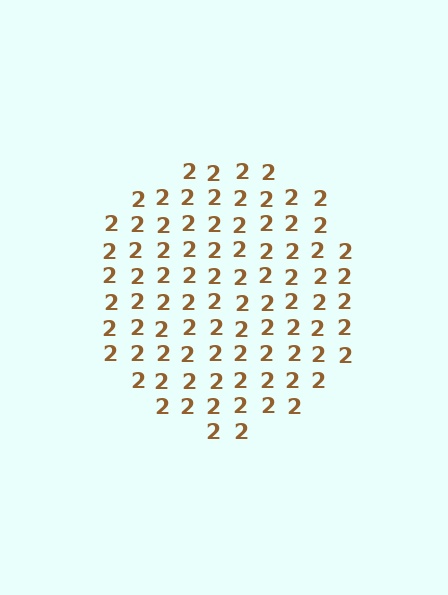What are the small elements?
The small elements are digit 2's.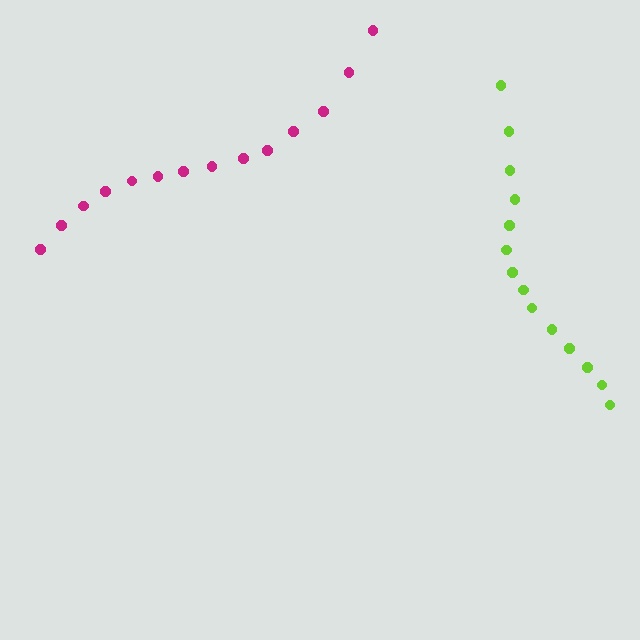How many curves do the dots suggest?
There are 2 distinct paths.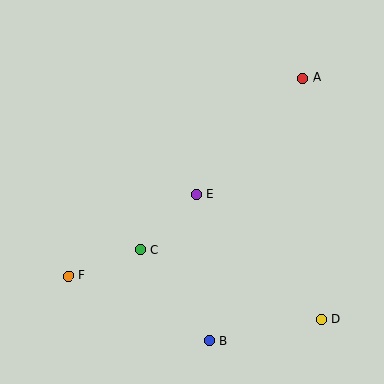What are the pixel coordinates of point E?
Point E is at (196, 194).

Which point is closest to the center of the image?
Point E at (196, 194) is closest to the center.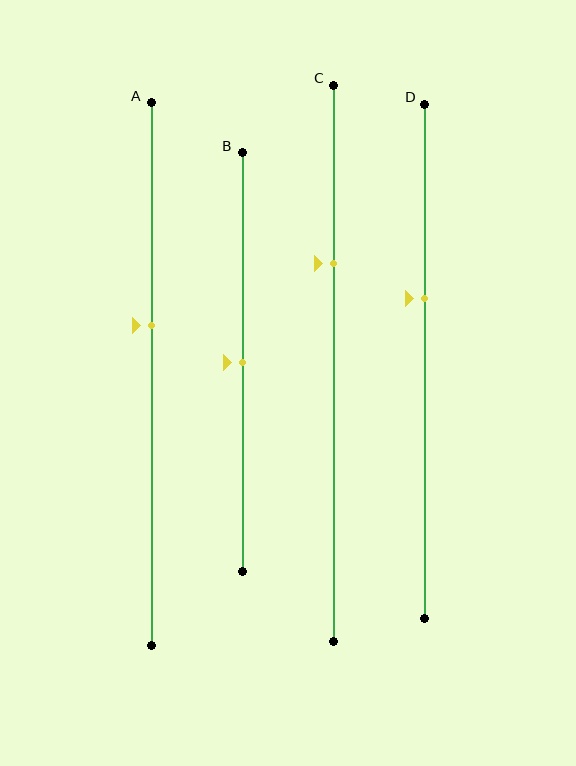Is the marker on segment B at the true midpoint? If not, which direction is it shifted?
Yes, the marker on segment B is at the true midpoint.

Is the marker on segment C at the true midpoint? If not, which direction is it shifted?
No, the marker on segment C is shifted upward by about 18% of the segment length.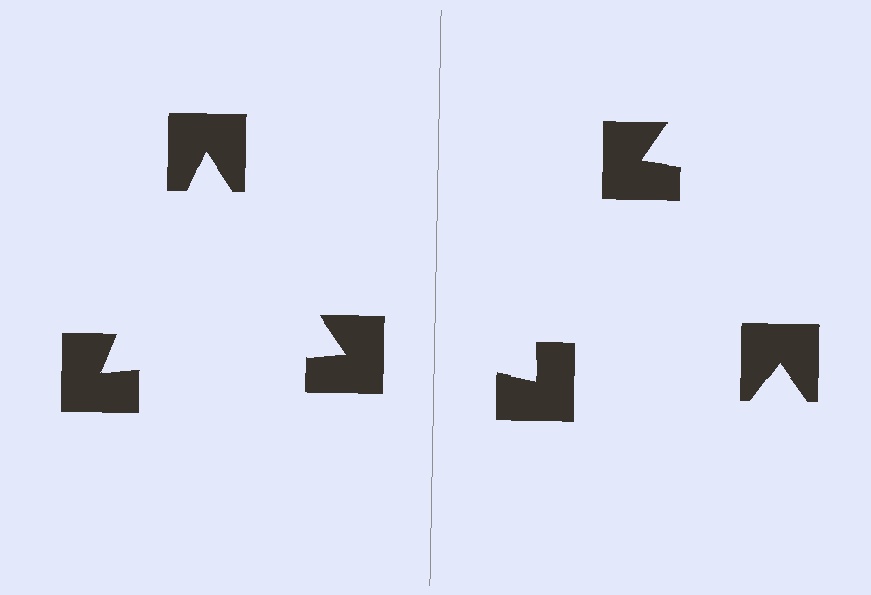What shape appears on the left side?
An illusory triangle.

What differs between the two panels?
The notched squares are positioned identically on both sides; only the wedge orientations differ. On the left they align to a triangle; on the right they are misaligned.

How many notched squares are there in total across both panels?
6 — 3 on each side.